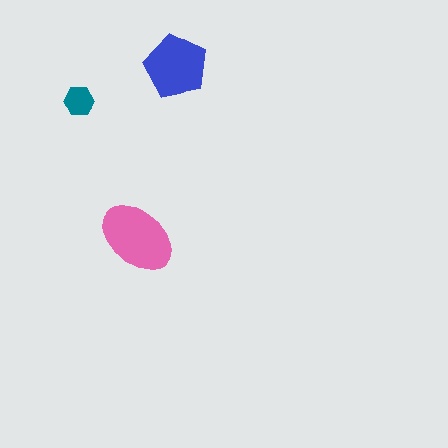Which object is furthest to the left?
The teal hexagon is leftmost.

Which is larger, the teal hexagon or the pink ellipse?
The pink ellipse.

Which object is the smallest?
The teal hexagon.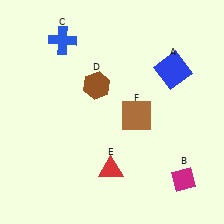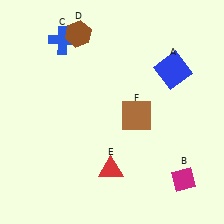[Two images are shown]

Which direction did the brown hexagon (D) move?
The brown hexagon (D) moved up.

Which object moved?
The brown hexagon (D) moved up.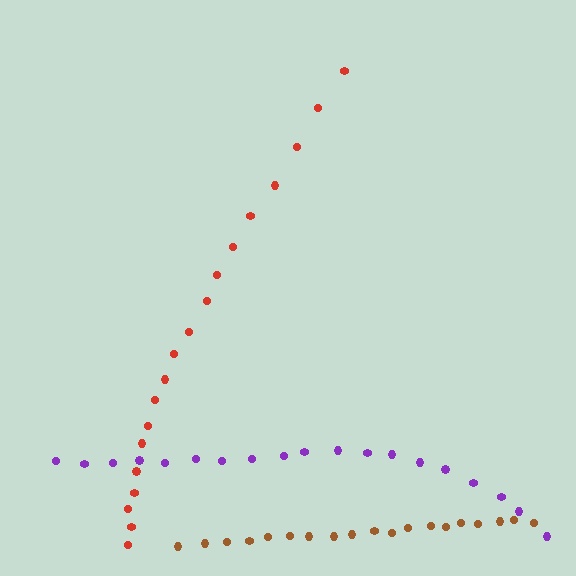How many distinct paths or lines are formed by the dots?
There are 3 distinct paths.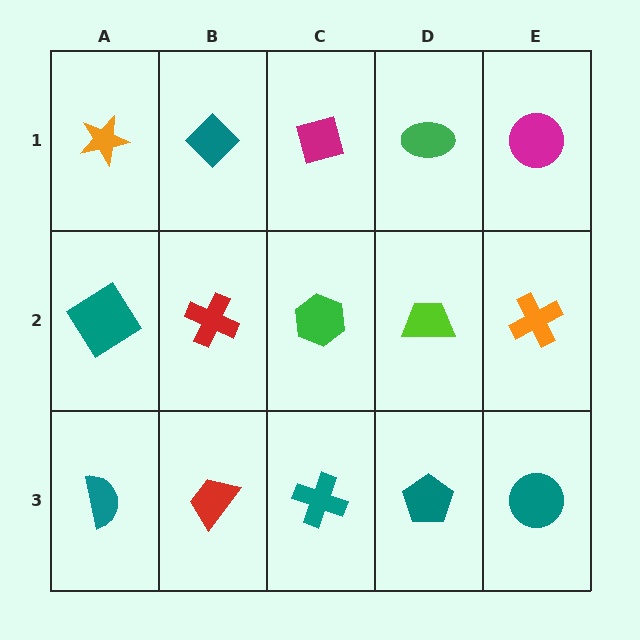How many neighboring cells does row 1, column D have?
3.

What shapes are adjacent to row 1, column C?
A green hexagon (row 2, column C), a teal diamond (row 1, column B), a green ellipse (row 1, column D).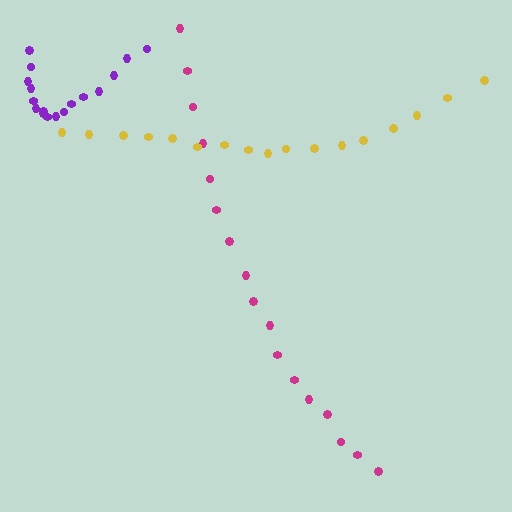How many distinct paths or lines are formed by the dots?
There are 3 distinct paths.